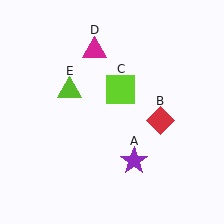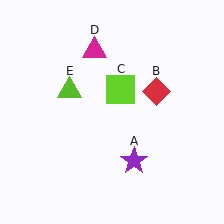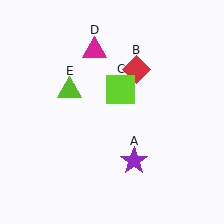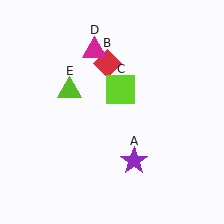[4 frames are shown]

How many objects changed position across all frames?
1 object changed position: red diamond (object B).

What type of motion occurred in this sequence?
The red diamond (object B) rotated counterclockwise around the center of the scene.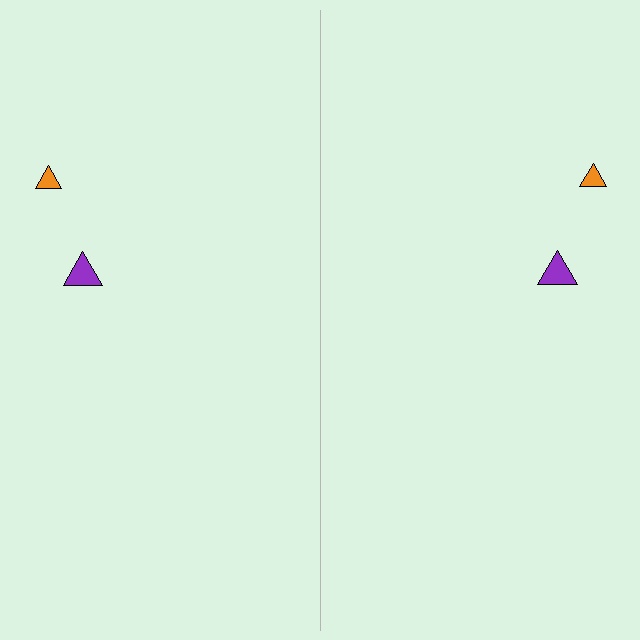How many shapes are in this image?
There are 4 shapes in this image.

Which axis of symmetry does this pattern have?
The pattern has a vertical axis of symmetry running through the center of the image.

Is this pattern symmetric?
Yes, this pattern has bilateral (reflection) symmetry.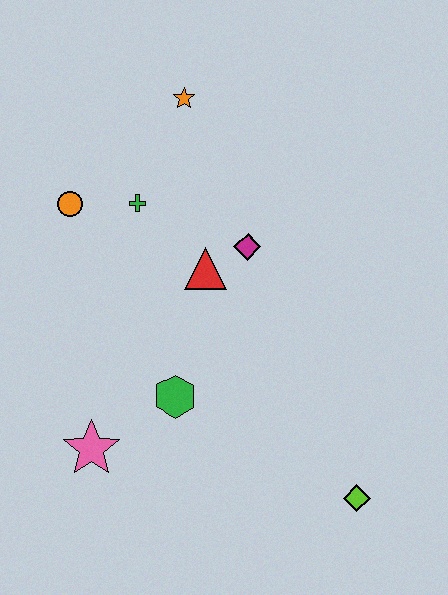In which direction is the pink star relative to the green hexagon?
The pink star is to the left of the green hexagon.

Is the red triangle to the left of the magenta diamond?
Yes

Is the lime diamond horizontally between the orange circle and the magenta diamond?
No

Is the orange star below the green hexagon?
No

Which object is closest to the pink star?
The green hexagon is closest to the pink star.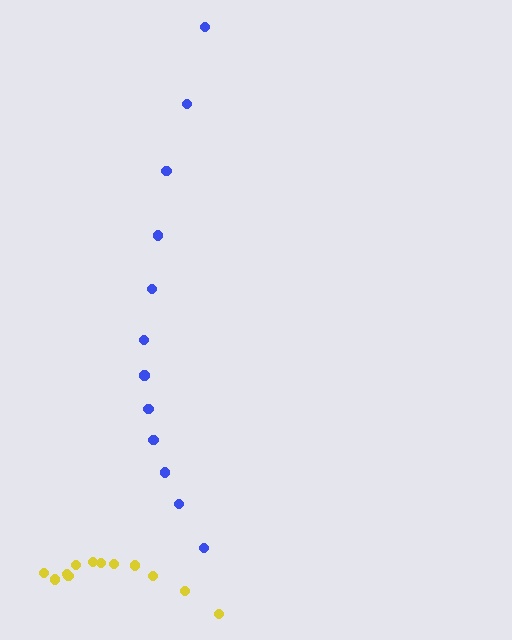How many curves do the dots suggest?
There are 2 distinct paths.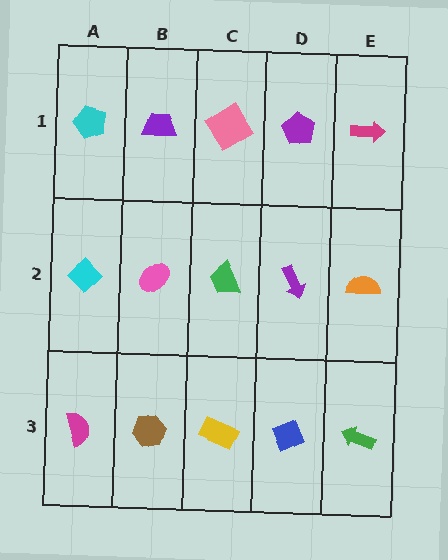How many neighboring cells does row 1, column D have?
3.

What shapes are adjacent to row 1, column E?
An orange semicircle (row 2, column E), a purple pentagon (row 1, column D).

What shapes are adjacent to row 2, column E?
A magenta arrow (row 1, column E), a green arrow (row 3, column E), a purple arrow (row 2, column D).